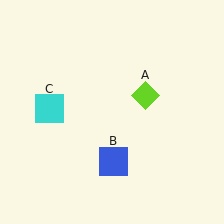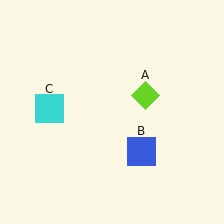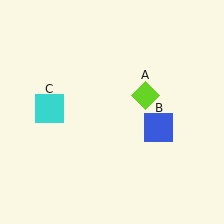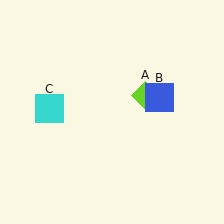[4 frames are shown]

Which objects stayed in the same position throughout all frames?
Lime diamond (object A) and cyan square (object C) remained stationary.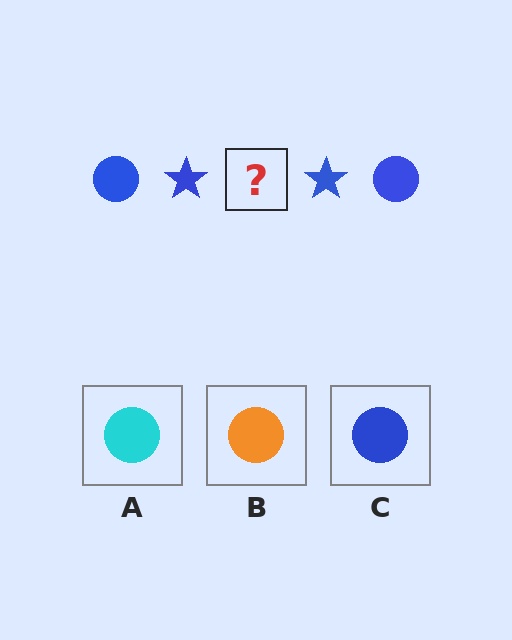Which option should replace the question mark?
Option C.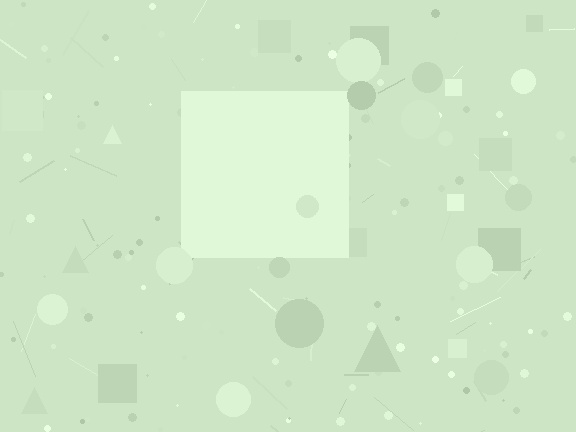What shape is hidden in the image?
A square is hidden in the image.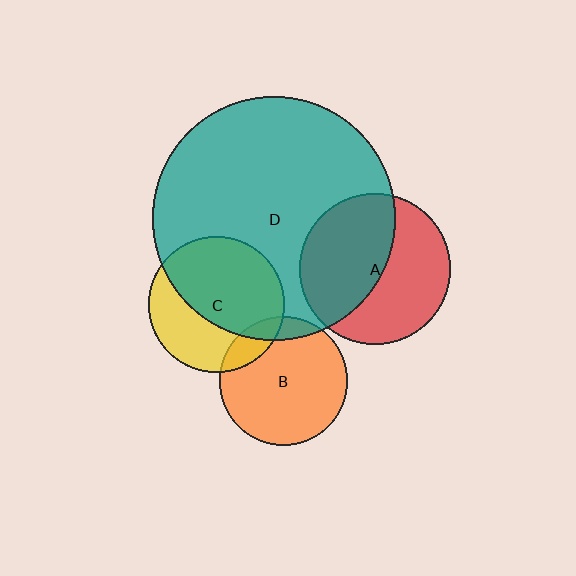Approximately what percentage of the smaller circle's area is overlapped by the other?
Approximately 15%.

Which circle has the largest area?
Circle D (teal).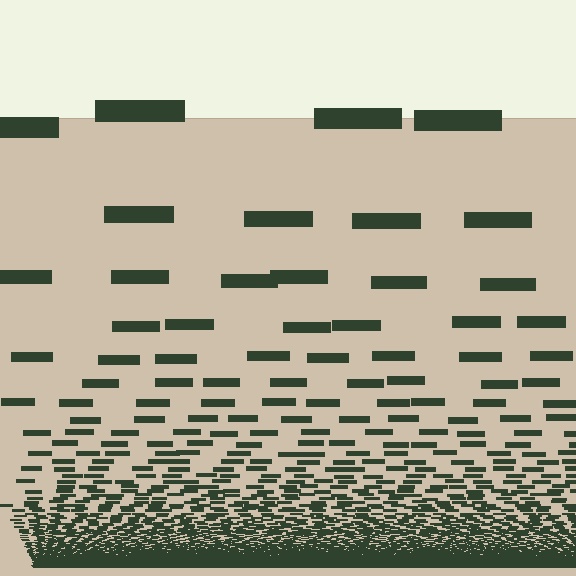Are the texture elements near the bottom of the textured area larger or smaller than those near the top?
Smaller. The gradient is inverted — elements near the bottom are smaller and denser.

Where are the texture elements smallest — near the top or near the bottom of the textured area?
Near the bottom.